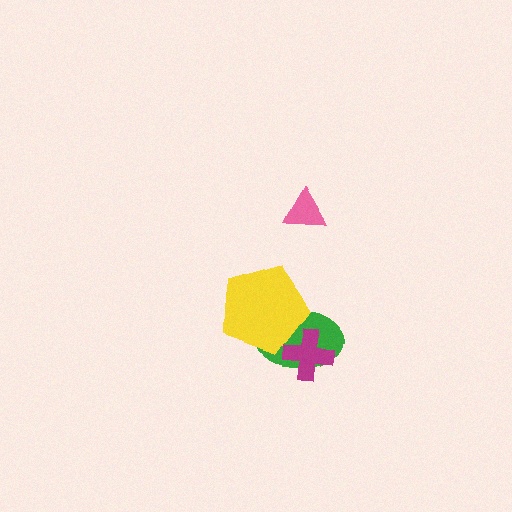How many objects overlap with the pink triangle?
0 objects overlap with the pink triangle.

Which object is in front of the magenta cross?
The yellow pentagon is in front of the magenta cross.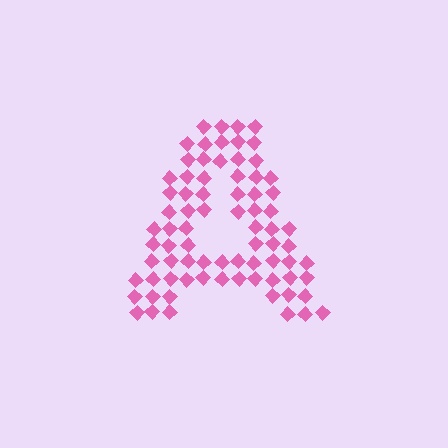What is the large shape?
The large shape is the letter A.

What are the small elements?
The small elements are diamonds.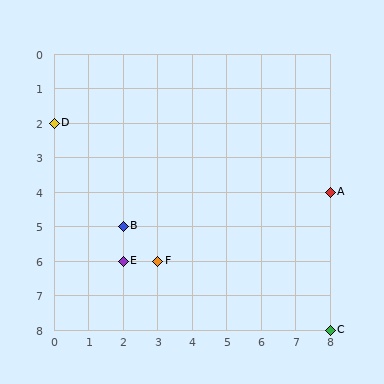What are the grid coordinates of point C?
Point C is at grid coordinates (8, 8).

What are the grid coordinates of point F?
Point F is at grid coordinates (3, 6).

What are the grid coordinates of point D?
Point D is at grid coordinates (0, 2).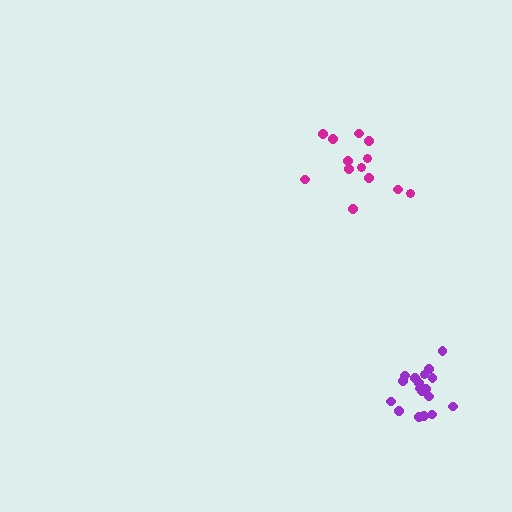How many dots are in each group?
Group 1: 13 dots, Group 2: 18 dots (31 total).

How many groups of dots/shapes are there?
There are 2 groups.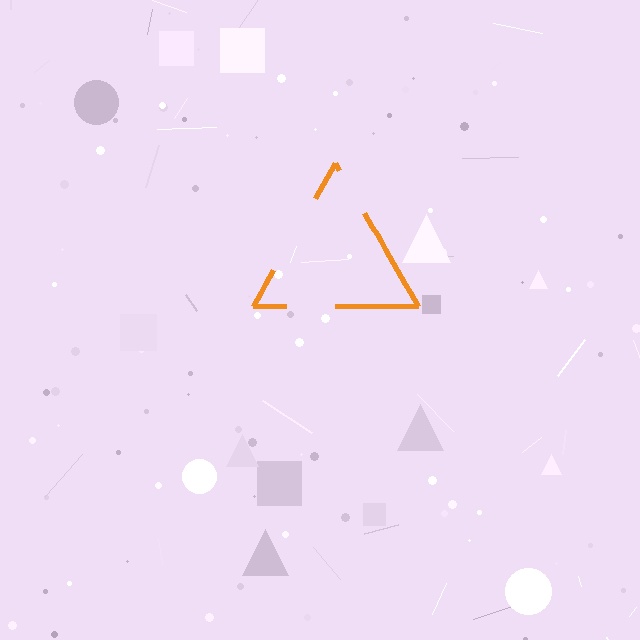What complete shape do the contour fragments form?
The contour fragments form a triangle.